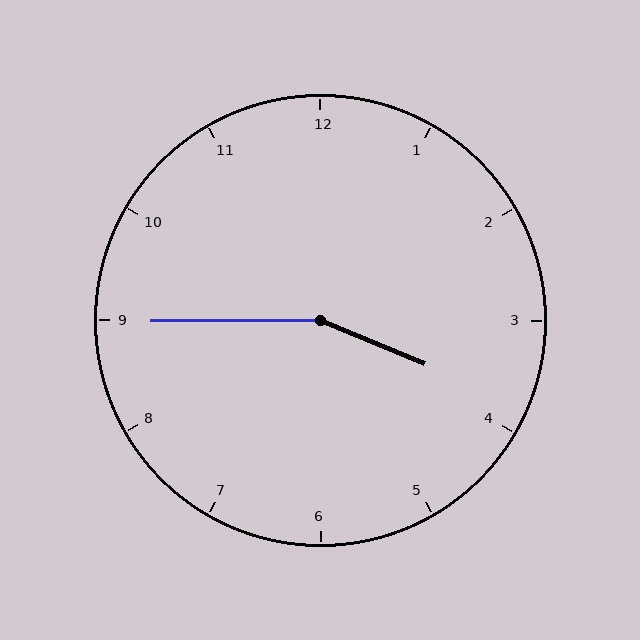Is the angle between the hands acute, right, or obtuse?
It is obtuse.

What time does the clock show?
3:45.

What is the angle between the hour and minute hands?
Approximately 158 degrees.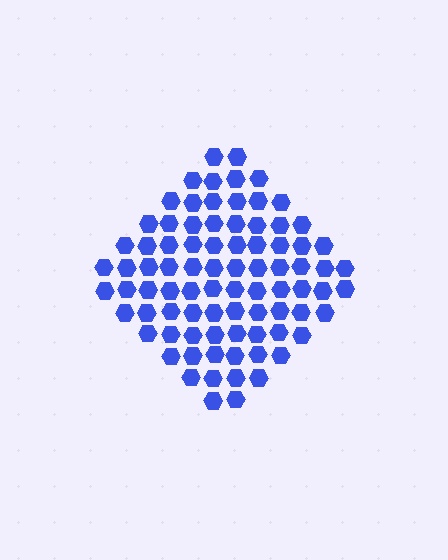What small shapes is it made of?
It is made of small hexagons.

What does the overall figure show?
The overall figure shows a diamond.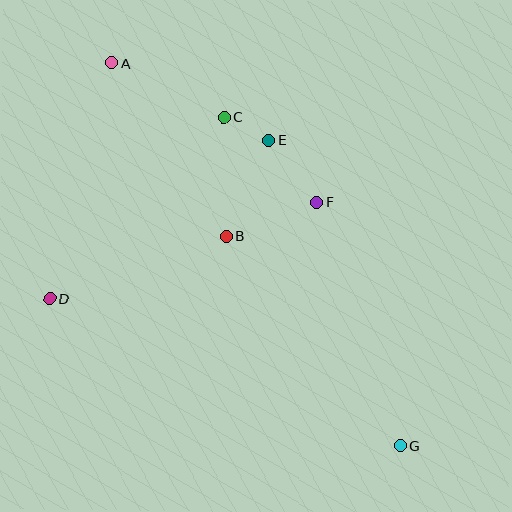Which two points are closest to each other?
Points C and E are closest to each other.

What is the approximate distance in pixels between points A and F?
The distance between A and F is approximately 247 pixels.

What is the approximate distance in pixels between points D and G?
The distance between D and G is approximately 380 pixels.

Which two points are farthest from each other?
Points A and G are farthest from each other.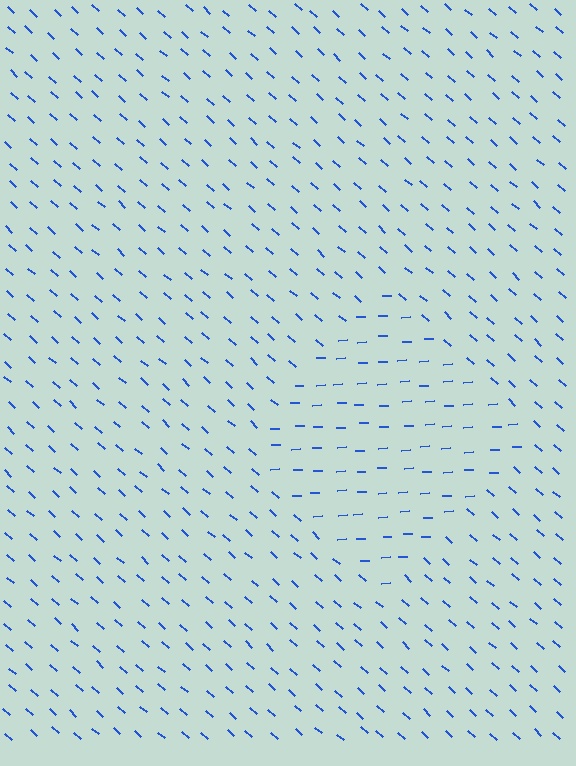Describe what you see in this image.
The image is filled with small blue line segments. A diamond region in the image has lines oriented differently from the surrounding lines, creating a visible texture boundary.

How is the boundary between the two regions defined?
The boundary is defined purely by a change in line orientation (approximately 45 degrees difference). All lines are the same color and thickness.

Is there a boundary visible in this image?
Yes, there is a texture boundary formed by a change in line orientation.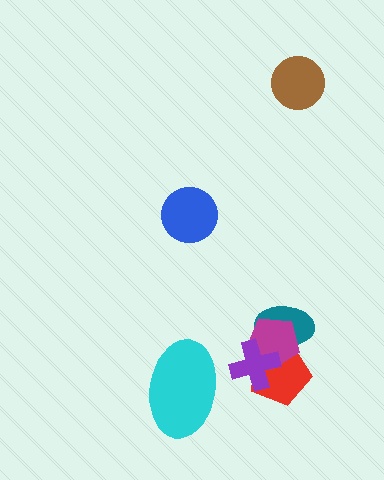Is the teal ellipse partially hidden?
Yes, it is partially covered by another shape.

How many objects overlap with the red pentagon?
3 objects overlap with the red pentagon.